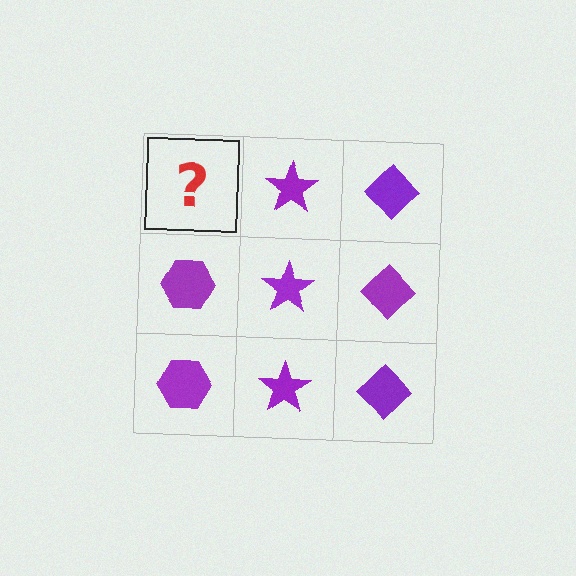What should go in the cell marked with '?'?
The missing cell should contain a purple hexagon.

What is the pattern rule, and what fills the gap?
The rule is that each column has a consistent shape. The gap should be filled with a purple hexagon.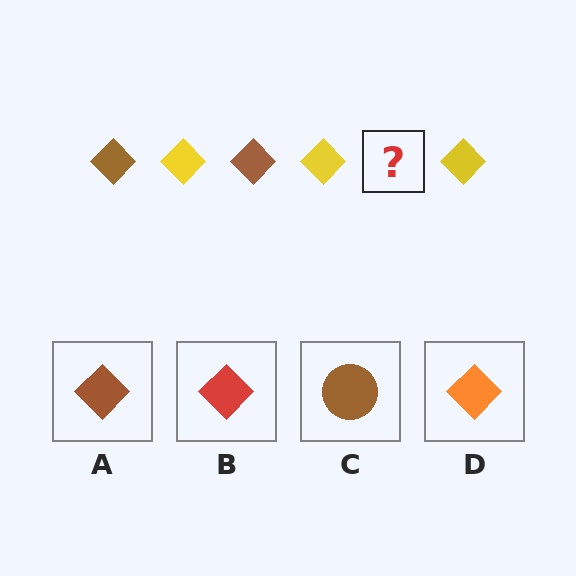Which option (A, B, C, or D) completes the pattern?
A.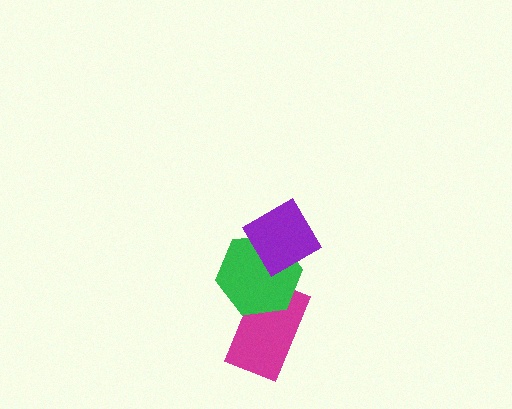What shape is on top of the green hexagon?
The purple diamond is on top of the green hexagon.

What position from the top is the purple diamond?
The purple diamond is 1st from the top.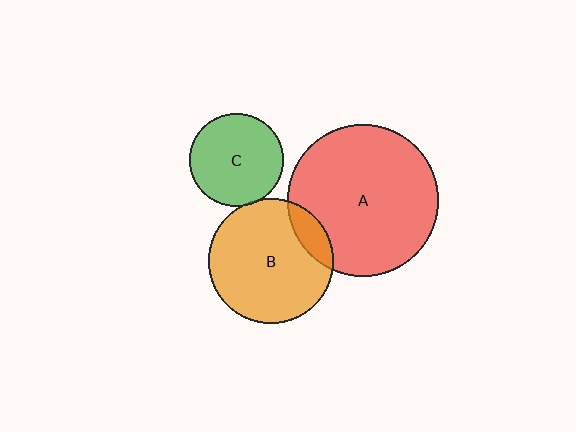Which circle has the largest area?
Circle A (red).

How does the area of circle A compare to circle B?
Approximately 1.5 times.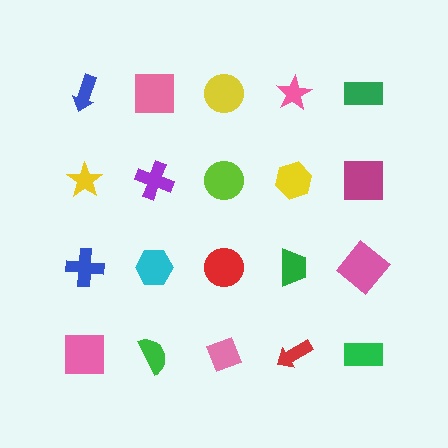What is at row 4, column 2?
A green semicircle.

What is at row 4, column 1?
A pink square.